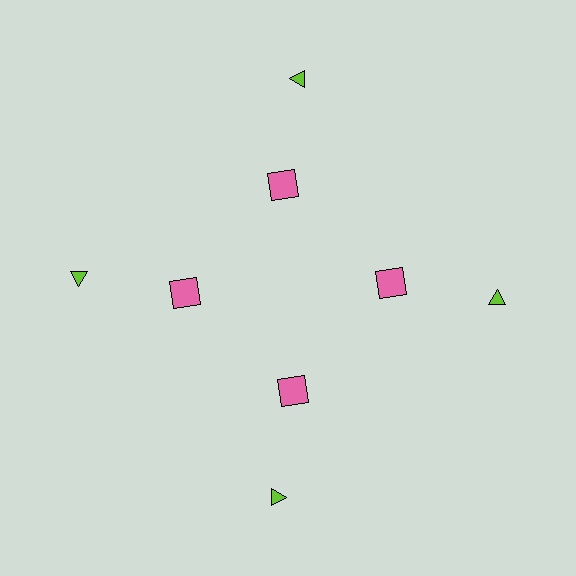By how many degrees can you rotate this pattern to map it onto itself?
The pattern maps onto itself every 90 degrees of rotation.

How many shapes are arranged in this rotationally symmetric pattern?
There are 8 shapes, arranged in 4 groups of 2.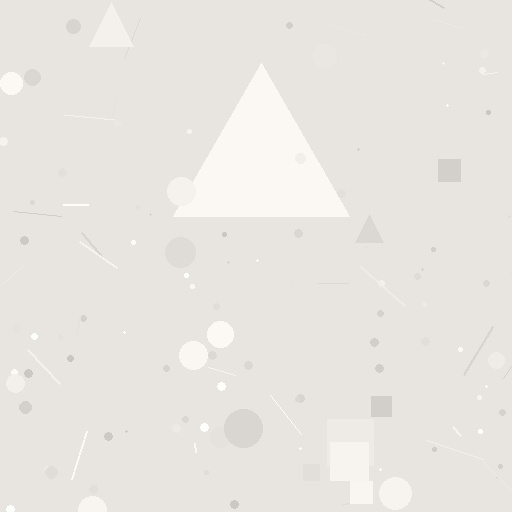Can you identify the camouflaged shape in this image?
The camouflaged shape is a triangle.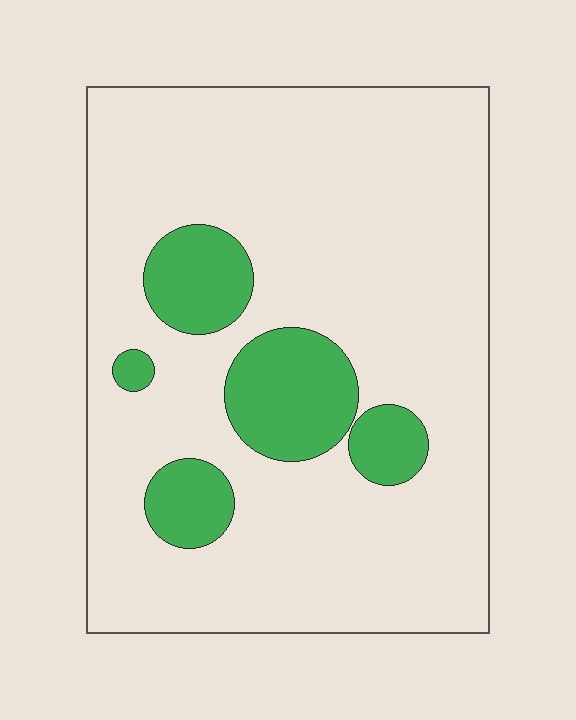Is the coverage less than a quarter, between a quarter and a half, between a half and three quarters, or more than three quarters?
Less than a quarter.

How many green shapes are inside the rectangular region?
5.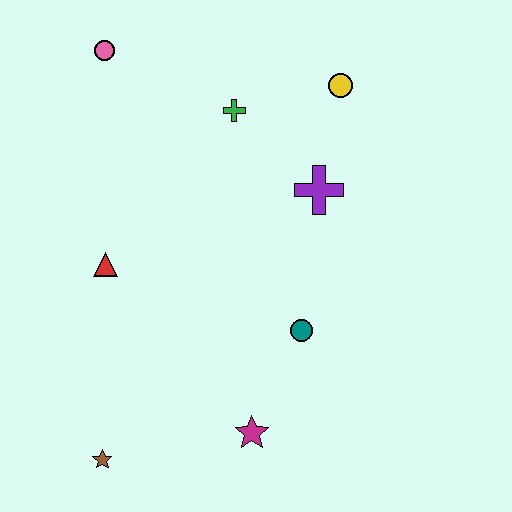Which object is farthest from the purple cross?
The brown star is farthest from the purple cross.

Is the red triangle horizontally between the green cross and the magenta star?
No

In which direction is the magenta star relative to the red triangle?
The magenta star is below the red triangle.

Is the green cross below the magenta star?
No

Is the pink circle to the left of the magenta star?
Yes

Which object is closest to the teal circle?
The magenta star is closest to the teal circle.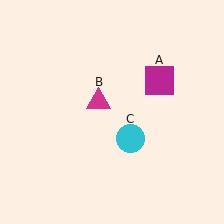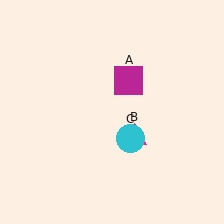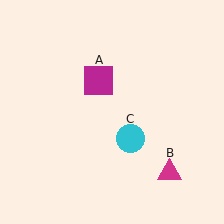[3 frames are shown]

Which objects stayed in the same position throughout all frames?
Cyan circle (object C) remained stationary.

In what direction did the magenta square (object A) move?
The magenta square (object A) moved left.